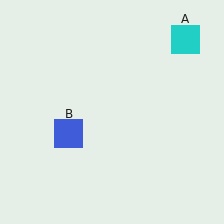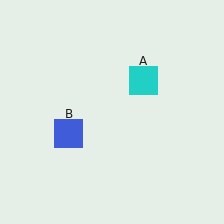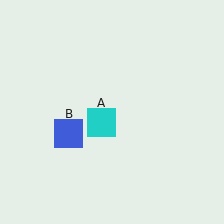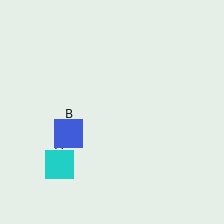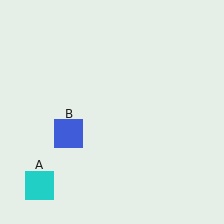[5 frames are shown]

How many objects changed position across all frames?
1 object changed position: cyan square (object A).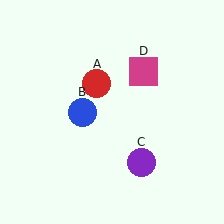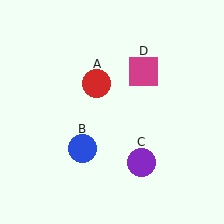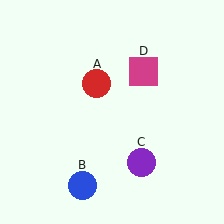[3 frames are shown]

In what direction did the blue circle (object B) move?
The blue circle (object B) moved down.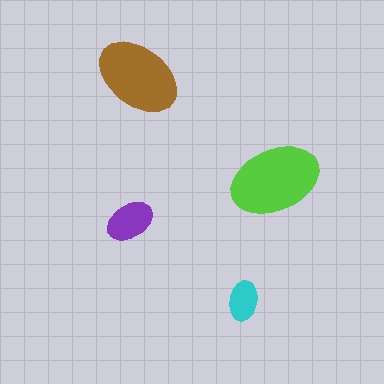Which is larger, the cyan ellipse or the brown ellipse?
The brown one.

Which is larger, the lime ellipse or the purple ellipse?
The lime one.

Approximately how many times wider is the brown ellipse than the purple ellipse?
About 2 times wider.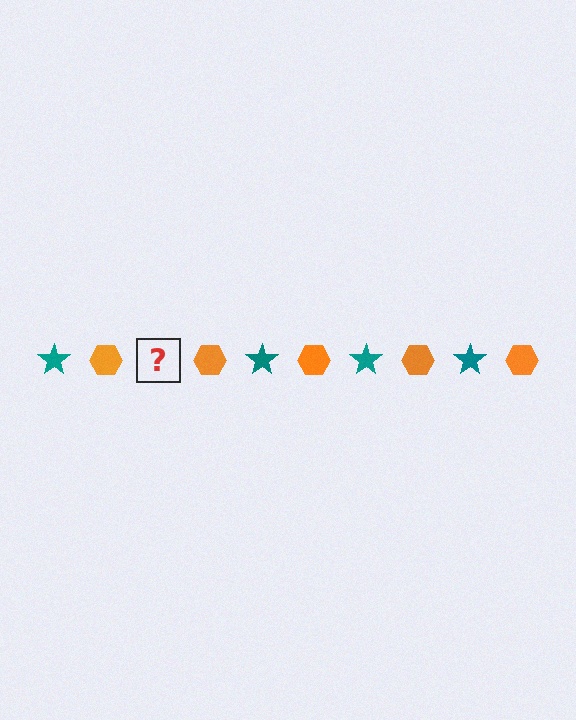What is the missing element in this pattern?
The missing element is a teal star.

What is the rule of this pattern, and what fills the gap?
The rule is that the pattern alternates between teal star and orange hexagon. The gap should be filled with a teal star.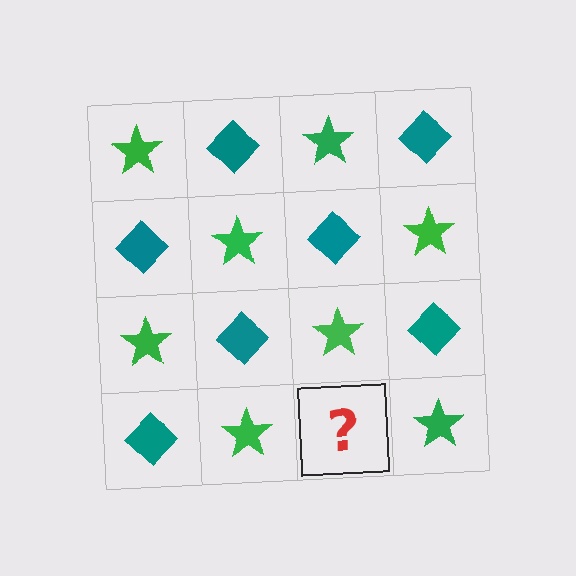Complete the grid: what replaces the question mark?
The question mark should be replaced with a teal diamond.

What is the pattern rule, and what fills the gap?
The rule is that it alternates green star and teal diamond in a checkerboard pattern. The gap should be filled with a teal diamond.